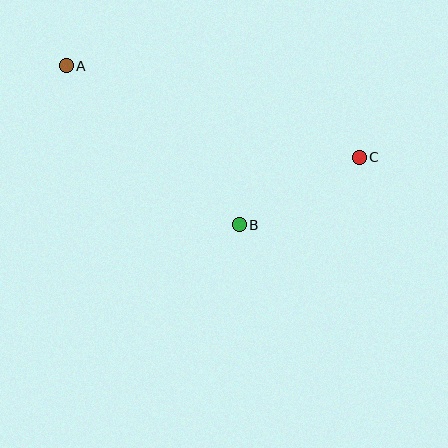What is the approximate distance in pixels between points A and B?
The distance between A and B is approximately 235 pixels.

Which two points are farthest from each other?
Points A and C are farthest from each other.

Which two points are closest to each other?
Points B and C are closest to each other.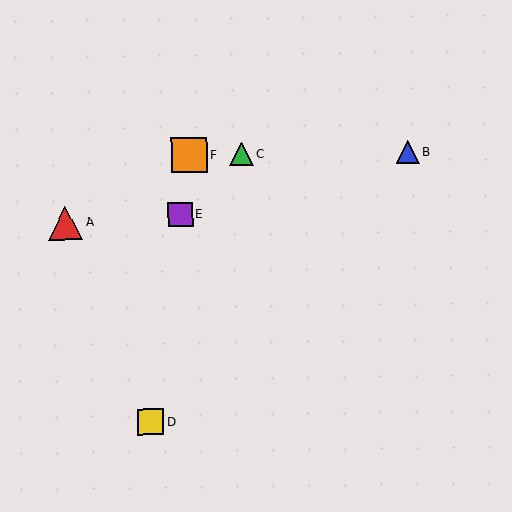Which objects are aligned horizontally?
Objects B, C, F are aligned horizontally.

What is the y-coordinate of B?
Object B is at y≈152.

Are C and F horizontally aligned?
Yes, both are at y≈154.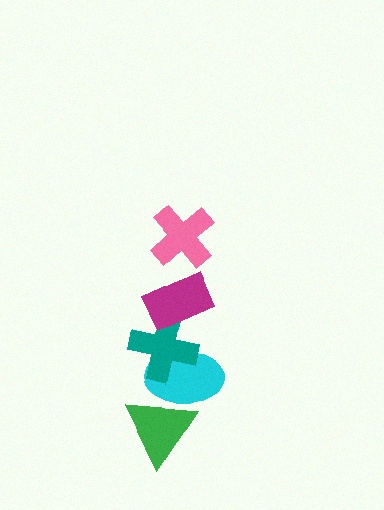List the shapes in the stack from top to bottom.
From top to bottom: the pink cross, the magenta rectangle, the teal cross, the cyan ellipse, the green triangle.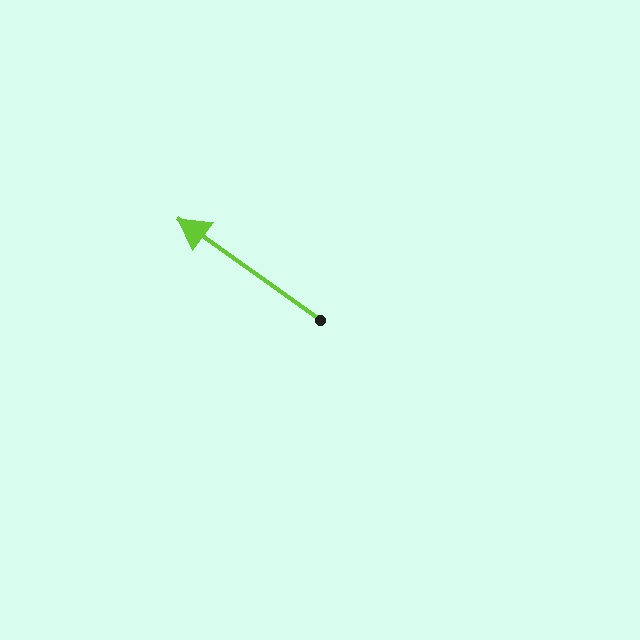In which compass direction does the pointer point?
Northwest.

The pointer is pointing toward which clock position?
Roughly 10 o'clock.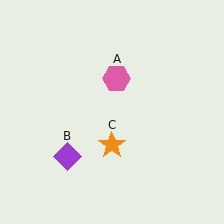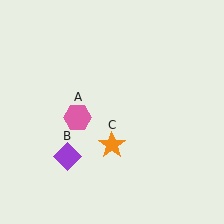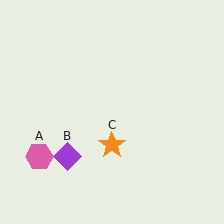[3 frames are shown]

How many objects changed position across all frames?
1 object changed position: pink hexagon (object A).